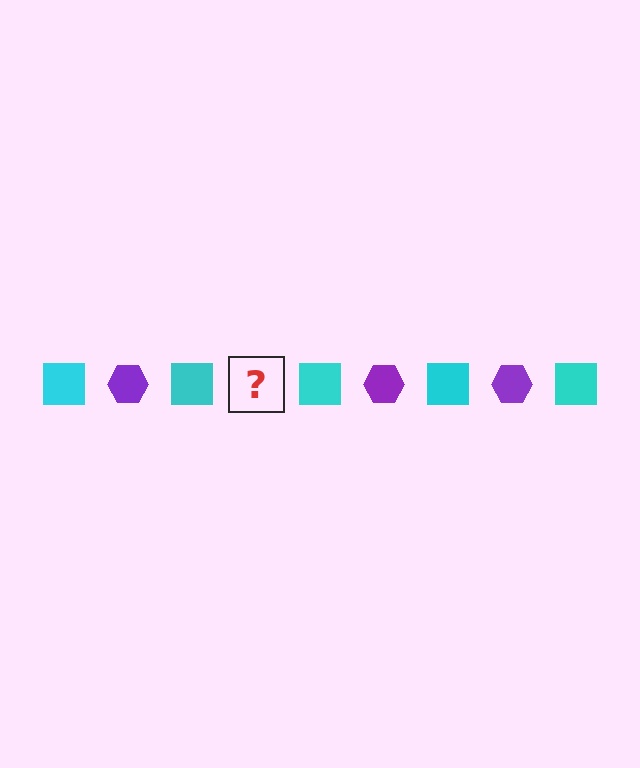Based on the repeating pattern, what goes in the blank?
The blank should be a purple hexagon.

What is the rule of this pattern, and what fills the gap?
The rule is that the pattern alternates between cyan square and purple hexagon. The gap should be filled with a purple hexagon.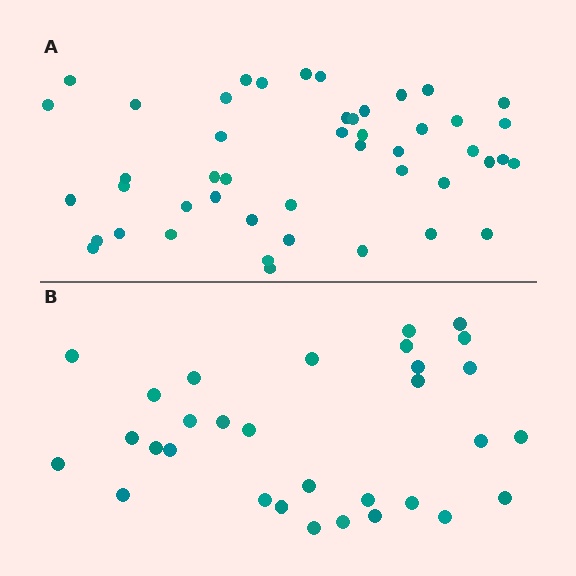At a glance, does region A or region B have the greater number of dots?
Region A (the top region) has more dots.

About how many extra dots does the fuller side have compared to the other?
Region A has approximately 15 more dots than region B.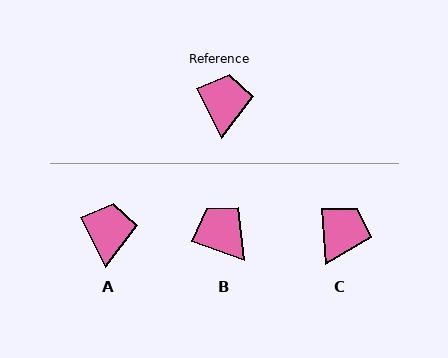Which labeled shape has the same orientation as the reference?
A.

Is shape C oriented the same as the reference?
No, it is off by about 22 degrees.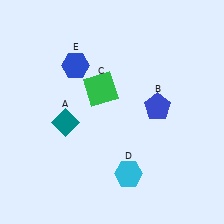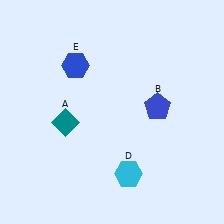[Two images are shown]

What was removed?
The green square (C) was removed in Image 2.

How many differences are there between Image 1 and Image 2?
There is 1 difference between the two images.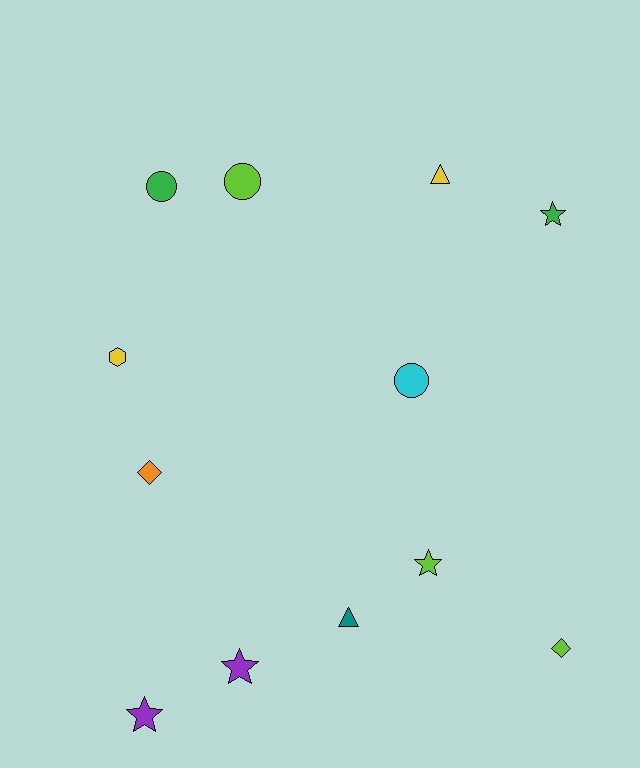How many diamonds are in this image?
There are 2 diamonds.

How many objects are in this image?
There are 12 objects.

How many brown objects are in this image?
There are no brown objects.